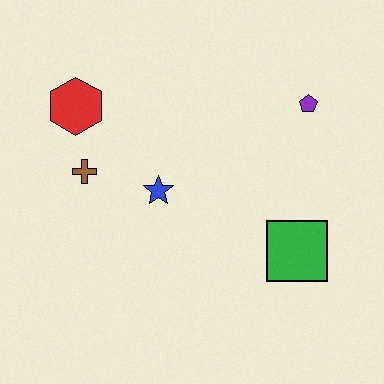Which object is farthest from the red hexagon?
The green square is farthest from the red hexagon.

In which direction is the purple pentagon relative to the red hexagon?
The purple pentagon is to the right of the red hexagon.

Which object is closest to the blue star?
The brown cross is closest to the blue star.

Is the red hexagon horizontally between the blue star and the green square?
No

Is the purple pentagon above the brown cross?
Yes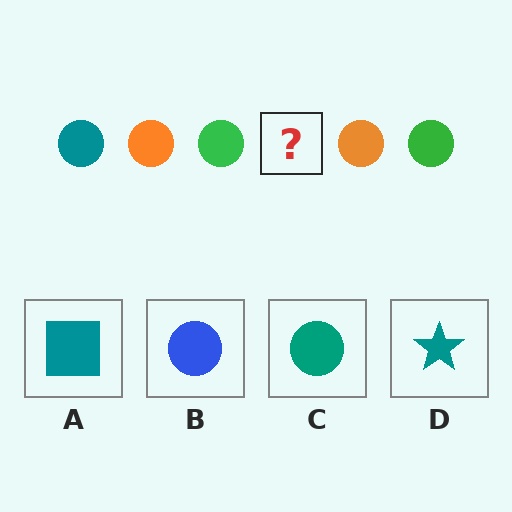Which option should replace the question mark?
Option C.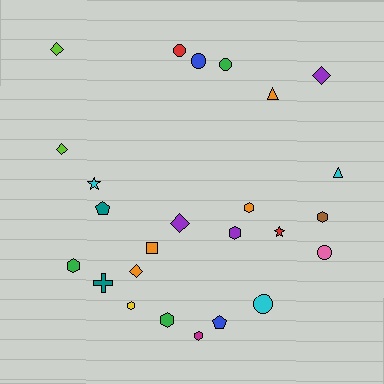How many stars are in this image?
There are 2 stars.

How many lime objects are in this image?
There are 2 lime objects.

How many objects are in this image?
There are 25 objects.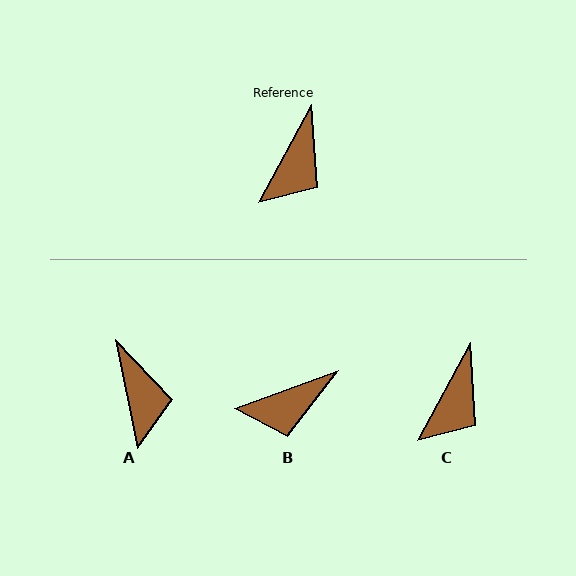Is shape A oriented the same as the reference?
No, it is off by about 40 degrees.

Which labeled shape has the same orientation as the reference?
C.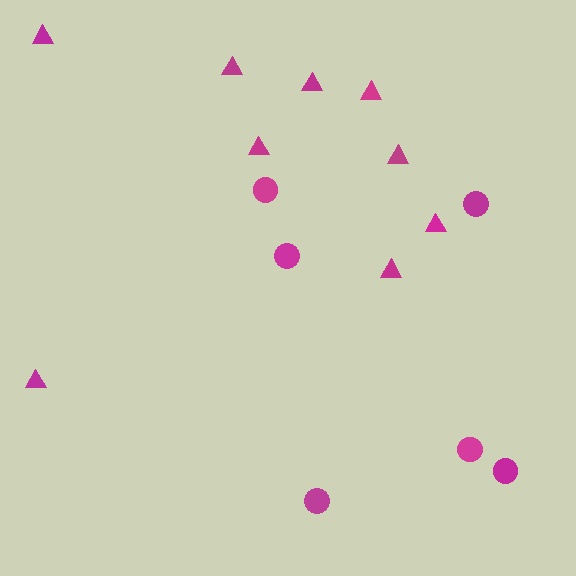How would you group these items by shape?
There are 2 groups: one group of circles (6) and one group of triangles (9).